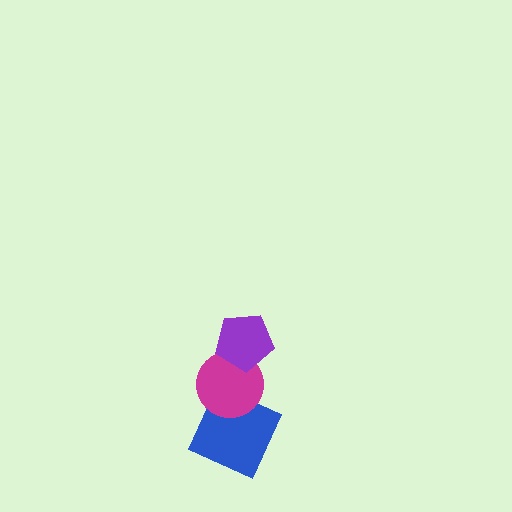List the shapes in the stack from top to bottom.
From top to bottom: the purple pentagon, the magenta circle, the blue square.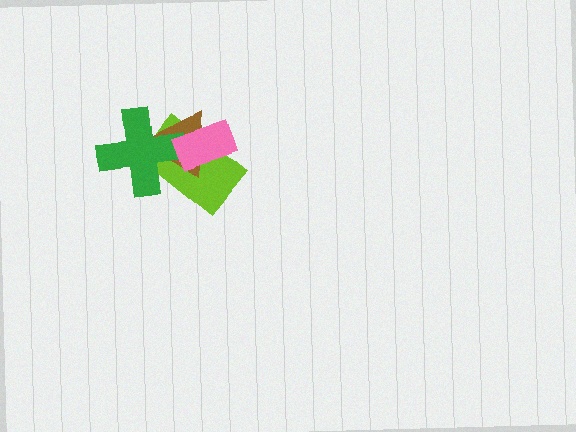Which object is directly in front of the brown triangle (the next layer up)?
The green cross is directly in front of the brown triangle.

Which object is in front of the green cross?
The pink rectangle is in front of the green cross.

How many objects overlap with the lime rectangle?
3 objects overlap with the lime rectangle.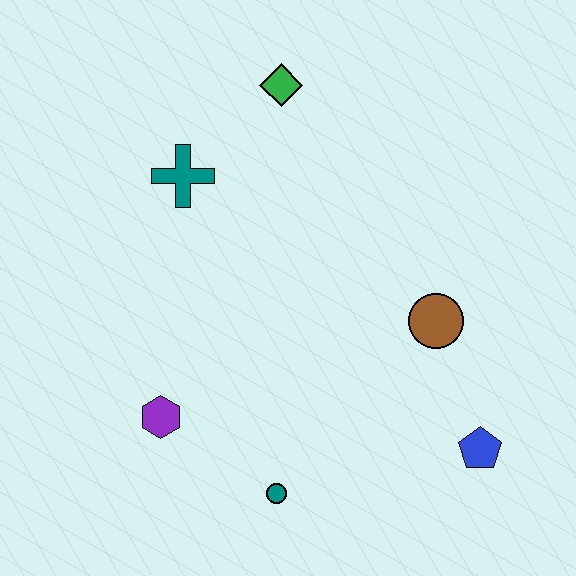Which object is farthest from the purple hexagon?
The green diamond is farthest from the purple hexagon.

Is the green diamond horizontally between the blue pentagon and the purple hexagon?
Yes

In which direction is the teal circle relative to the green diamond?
The teal circle is below the green diamond.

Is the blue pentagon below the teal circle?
No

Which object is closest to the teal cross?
The green diamond is closest to the teal cross.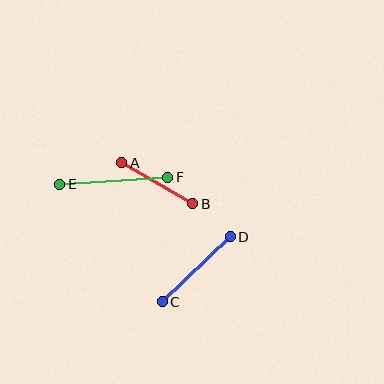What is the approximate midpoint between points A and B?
The midpoint is at approximately (157, 183) pixels.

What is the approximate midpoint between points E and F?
The midpoint is at approximately (114, 181) pixels.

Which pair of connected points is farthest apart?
Points E and F are farthest apart.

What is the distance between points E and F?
The distance is approximately 108 pixels.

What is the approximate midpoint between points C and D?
The midpoint is at approximately (196, 269) pixels.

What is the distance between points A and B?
The distance is approximately 82 pixels.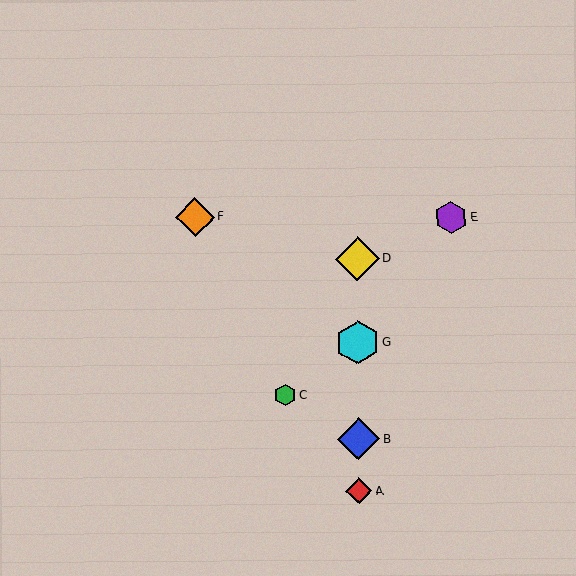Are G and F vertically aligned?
No, G is at x≈358 and F is at x≈195.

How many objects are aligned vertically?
4 objects (A, B, D, G) are aligned vertically.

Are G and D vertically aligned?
Yes, both are at x≈358.